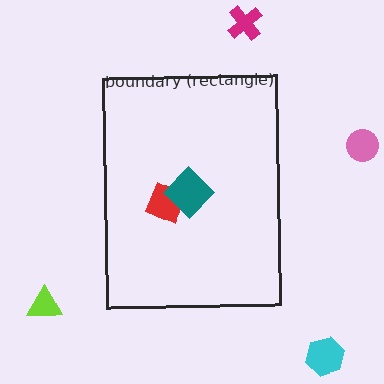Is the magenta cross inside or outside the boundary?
Outside.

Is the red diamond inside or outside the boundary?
Inside.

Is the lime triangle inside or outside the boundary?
Outside.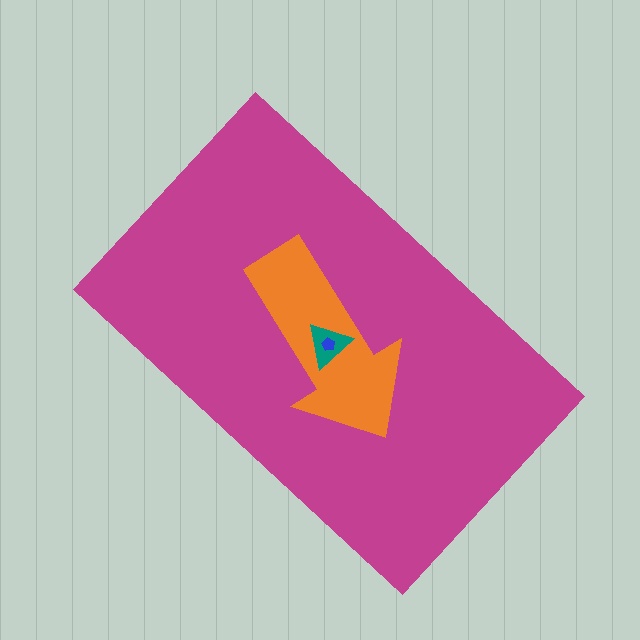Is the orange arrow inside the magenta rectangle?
Yes.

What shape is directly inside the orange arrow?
The teal triangle.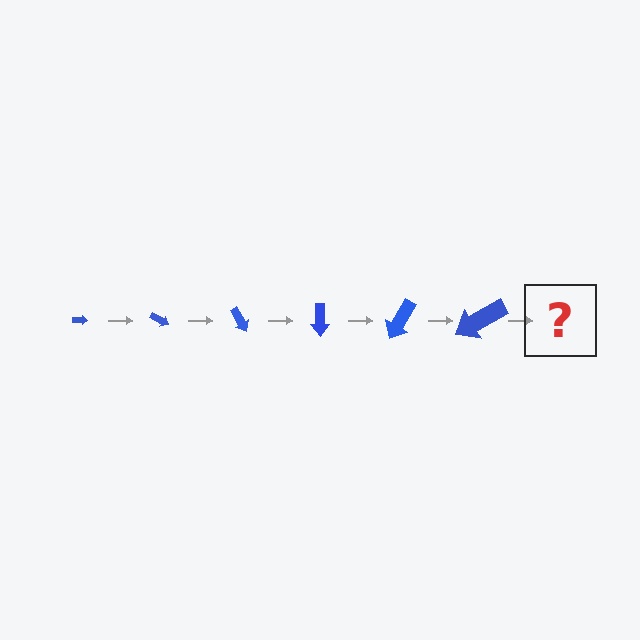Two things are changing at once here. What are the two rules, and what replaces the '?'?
The two rules are that the arrow grows larger each step and it rotates 30 degrees each step. The '?' should be an arrow, larger than the previous one and rotated 180 degrees from the start.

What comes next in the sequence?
The next element should be an arrow, larger than the previous one and rotated 180 degrees from the start.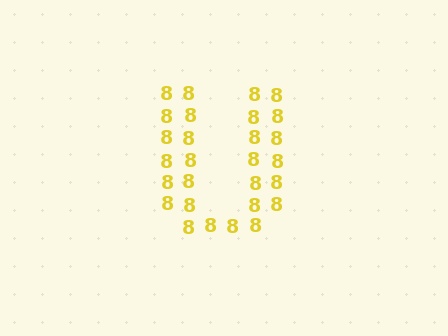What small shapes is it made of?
It is made of small digit 8's.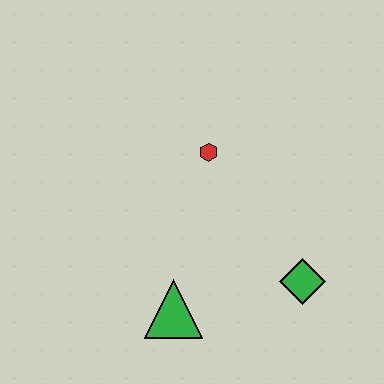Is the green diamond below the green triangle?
No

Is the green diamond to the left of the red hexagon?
No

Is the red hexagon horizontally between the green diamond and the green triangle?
Yes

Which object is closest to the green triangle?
The green diamond is closest to the green triangle.